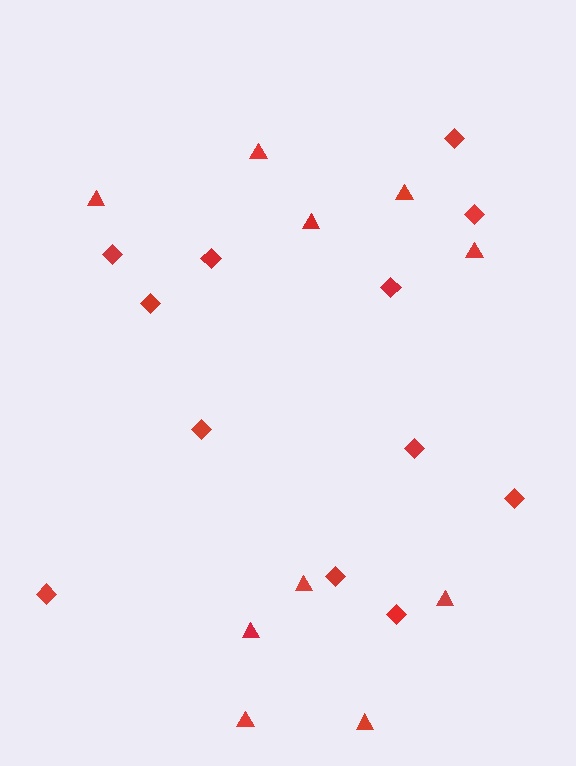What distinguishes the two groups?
There are 2 groups: one group of diamonds (12) and one group of triangles (10).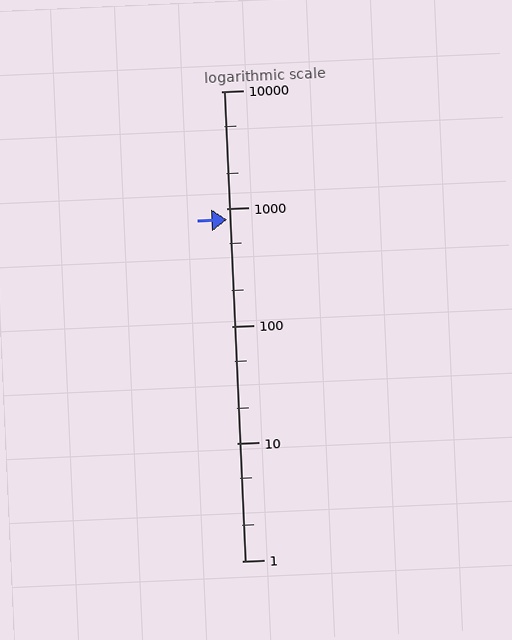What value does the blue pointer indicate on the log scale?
The pointer indicates approximately 810.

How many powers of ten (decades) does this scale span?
The scale spans 4 decades, from 1 to 10000.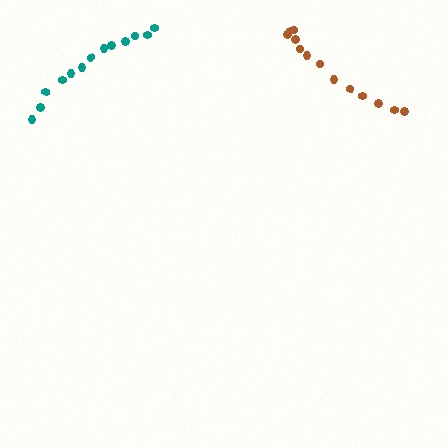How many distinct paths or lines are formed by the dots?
There are 2 distinct paths.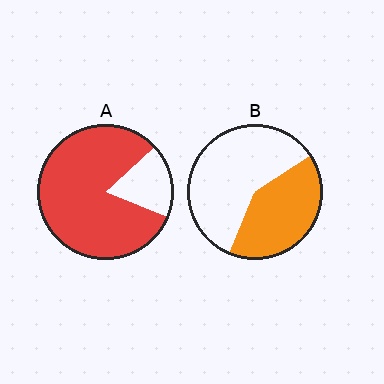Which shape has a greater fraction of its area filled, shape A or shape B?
Shape A.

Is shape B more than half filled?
No.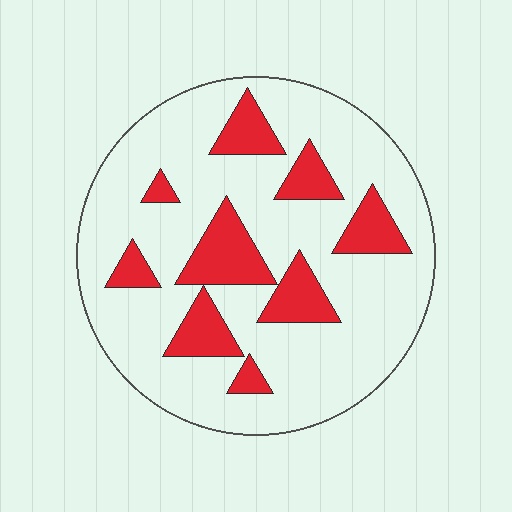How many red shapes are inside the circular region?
9.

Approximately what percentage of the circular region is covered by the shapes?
Approximately 20%.